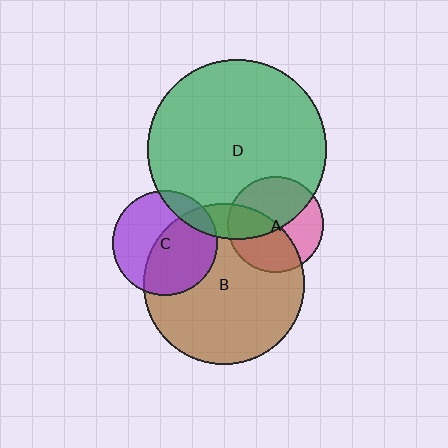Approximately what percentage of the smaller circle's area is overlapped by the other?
Approximately 10%.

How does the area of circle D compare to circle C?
Approximately 2.9 times.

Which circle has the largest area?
Circle D (green).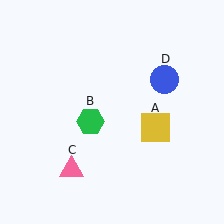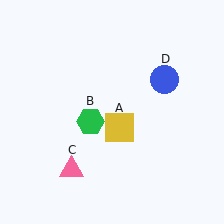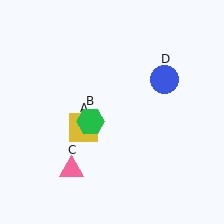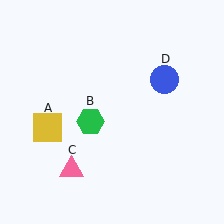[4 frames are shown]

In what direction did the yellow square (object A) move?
The yellow square (object A) moved left.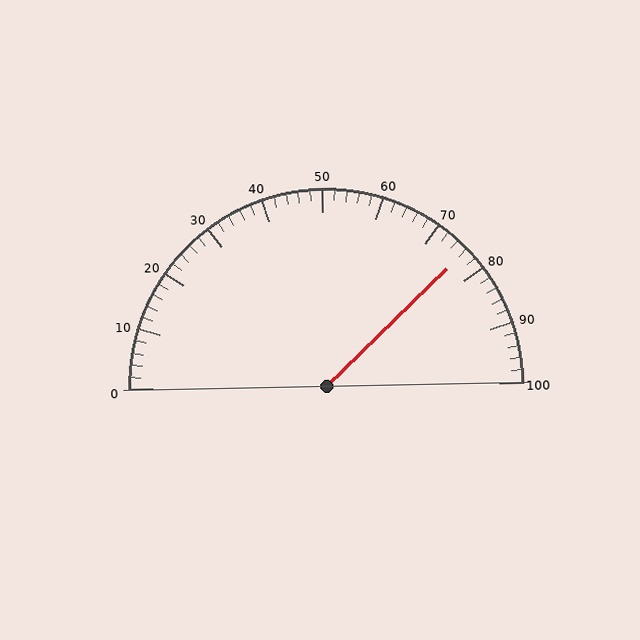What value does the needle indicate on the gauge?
The needle indicates approximately 76.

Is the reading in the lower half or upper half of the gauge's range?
The reading is in the upper half of the range (0 to 100).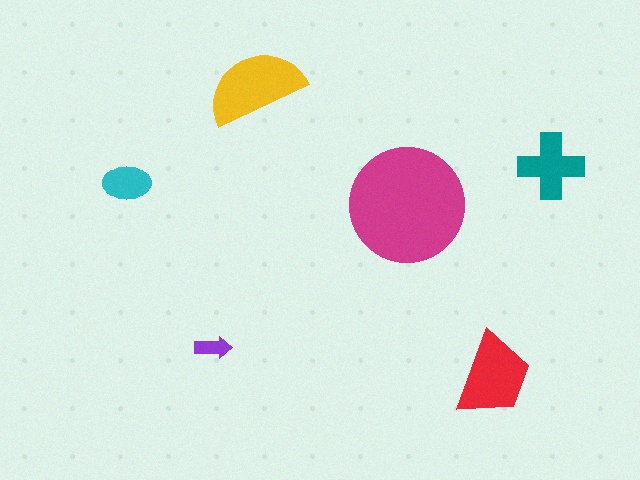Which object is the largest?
The magenta circle.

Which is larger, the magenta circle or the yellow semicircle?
The magenta circle.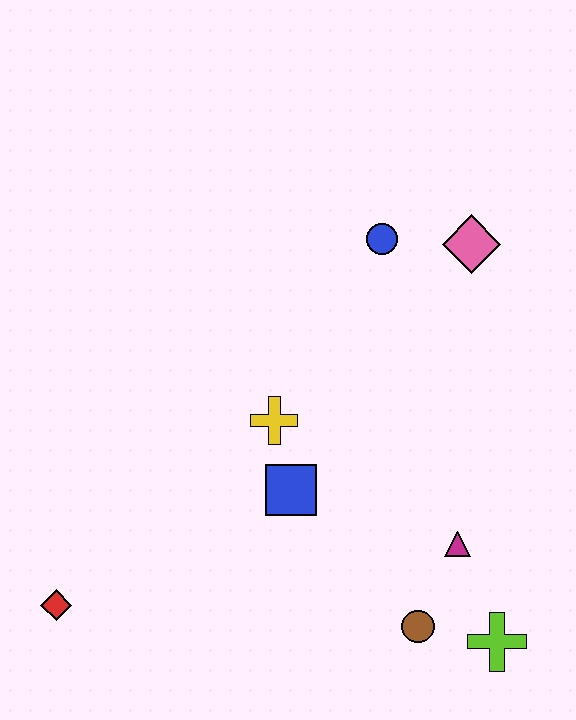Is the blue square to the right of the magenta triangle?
No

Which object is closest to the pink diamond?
The blue circle is closest to the pink diamond.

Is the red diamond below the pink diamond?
Yes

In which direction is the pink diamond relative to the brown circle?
The pink diamond is above the brown circle.